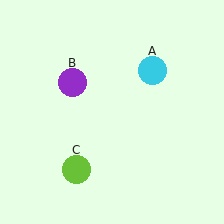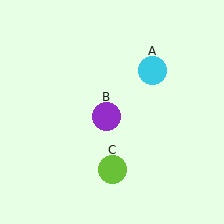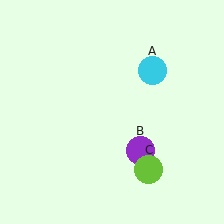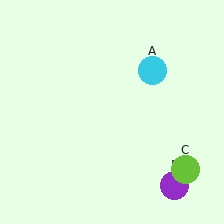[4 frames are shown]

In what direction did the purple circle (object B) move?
The purple circle (object B) moved down and to the right.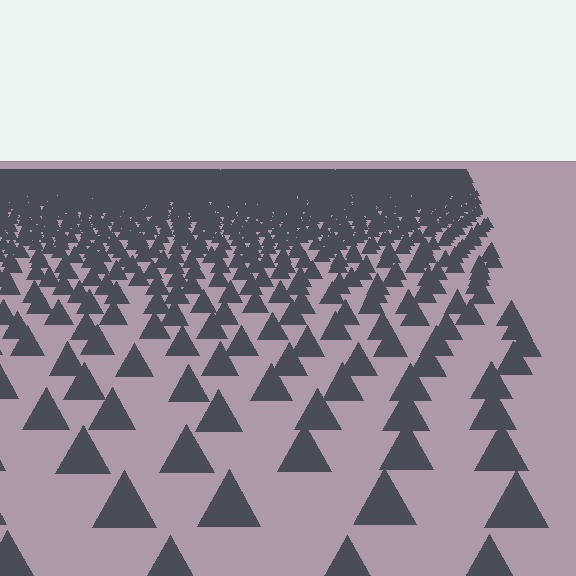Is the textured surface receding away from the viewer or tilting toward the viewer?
The surface is receding away from the viewer. Texture elements get smaller and denser toward the top.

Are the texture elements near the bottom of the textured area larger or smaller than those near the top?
Larger. Near the bottom, elements are closer to the viewer and appear at a bigger on-screen size.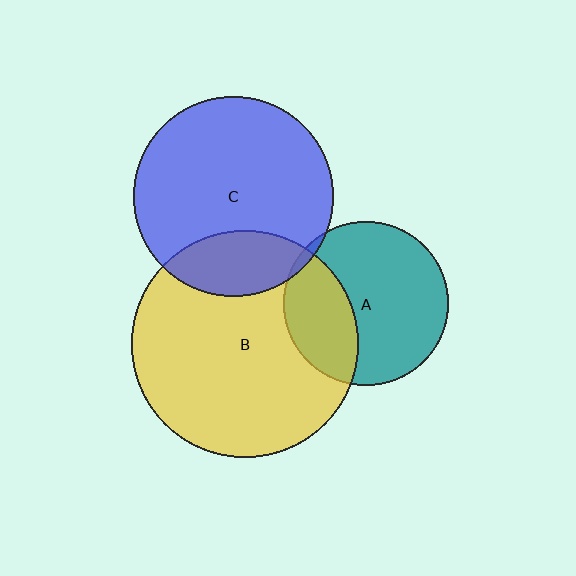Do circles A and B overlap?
Yes.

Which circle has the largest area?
Circle B (yellow).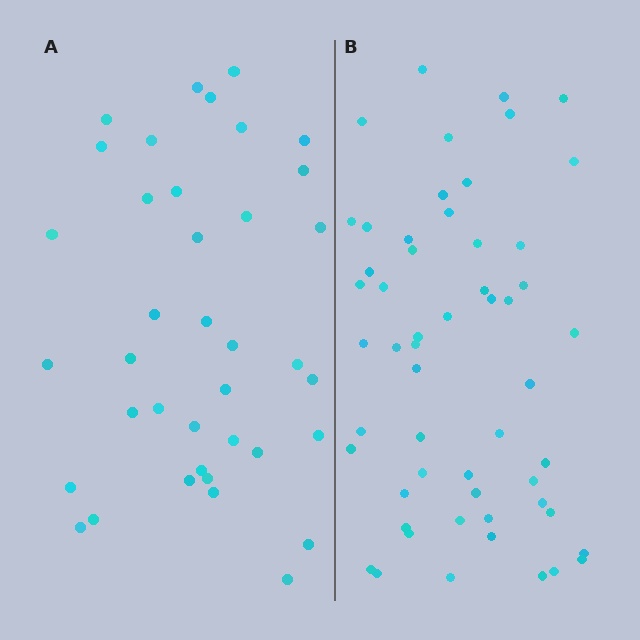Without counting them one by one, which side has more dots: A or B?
Region B (the right region) has more dots.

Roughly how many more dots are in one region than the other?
Region B has approximately 15 more dots than region A.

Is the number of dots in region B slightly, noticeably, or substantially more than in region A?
Region B has noticeably more, but not dramatically so. The ratio is roughly 1.4 to 1.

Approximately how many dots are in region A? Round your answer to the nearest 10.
About 40 dots. (The exact count is 38, which rounds to 40.)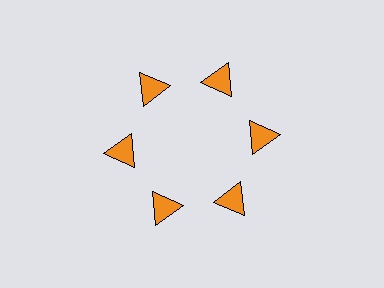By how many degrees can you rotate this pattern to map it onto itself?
The pattern maps onto itself every 60 degrees of rotation.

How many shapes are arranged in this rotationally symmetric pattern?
There are 6 shapes, arranged in 6 groups of 1.